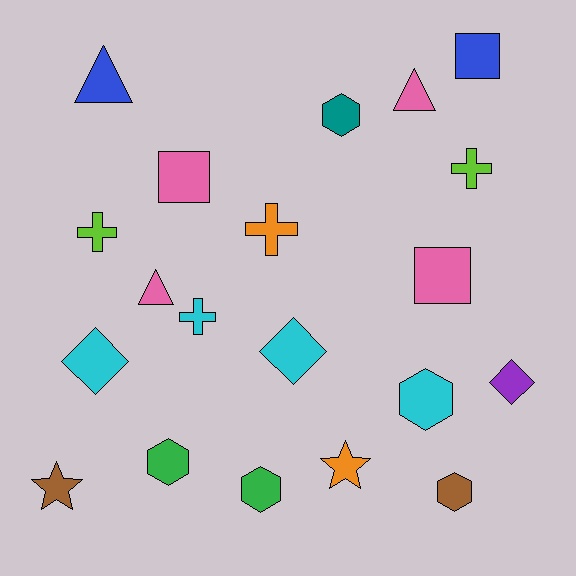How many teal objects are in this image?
There is 1 teal object.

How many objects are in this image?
There are 20 objects.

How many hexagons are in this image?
There are 5 hexagons.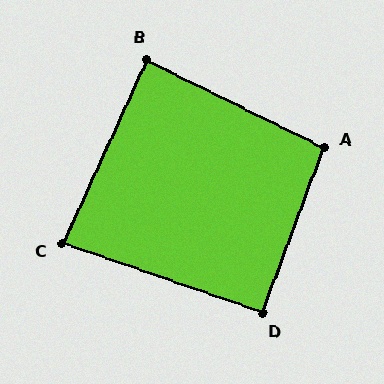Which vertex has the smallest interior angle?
C, at approximately 84 degrees.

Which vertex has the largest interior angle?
A, at approximately 96 degrees.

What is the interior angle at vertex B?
Approximately 88 degrees (approximately right).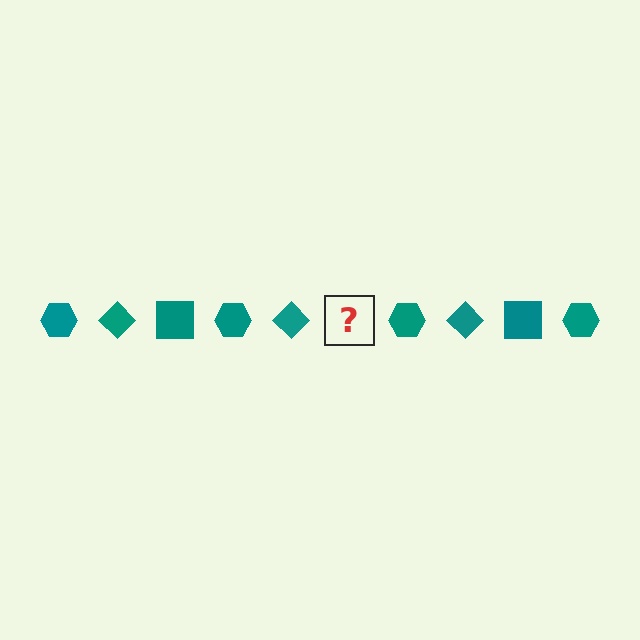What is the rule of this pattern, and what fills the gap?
The rule is that the pattern cycles through hexagon, diamond, square shapes in teal. The gap should be filled with a teal square.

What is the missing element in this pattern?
The missing element is a teal square.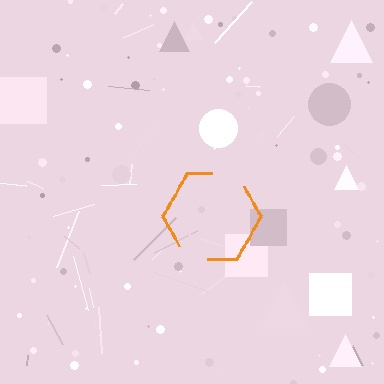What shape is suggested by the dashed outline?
The dashed outline suggests a hexagon.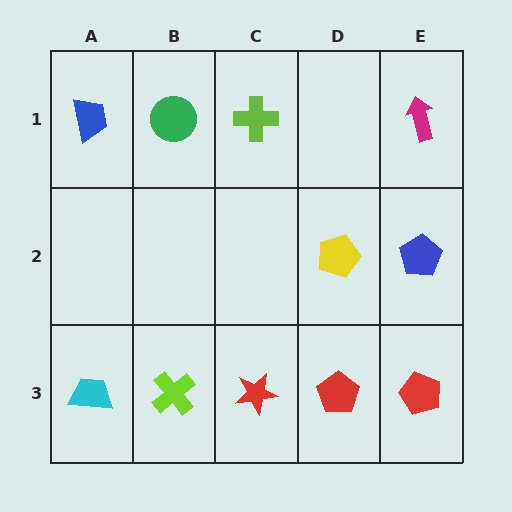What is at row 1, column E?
A magenta arrow.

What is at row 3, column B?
A lime cross.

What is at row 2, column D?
A yellow pentagon.